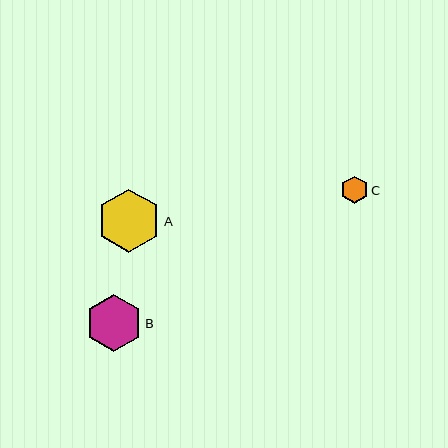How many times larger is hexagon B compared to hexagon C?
Hexagon B is approximately 2.0 times the size of hexagon C.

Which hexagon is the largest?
Hexagon A is the largest with a size of approximately 63 pixels.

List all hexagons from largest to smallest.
From largest to smallest: A, B, C.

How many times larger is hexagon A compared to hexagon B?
Hexagon A is approximately 1.1 times the size of hexagon B.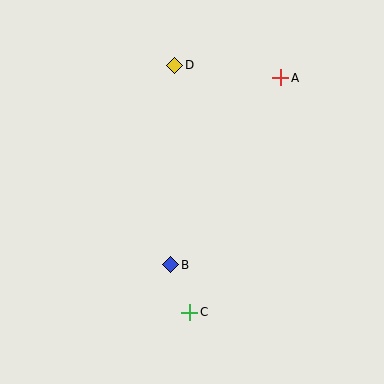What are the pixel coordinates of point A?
Point A is at (281, 78).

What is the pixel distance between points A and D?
The distance between A and D is 107 pixels.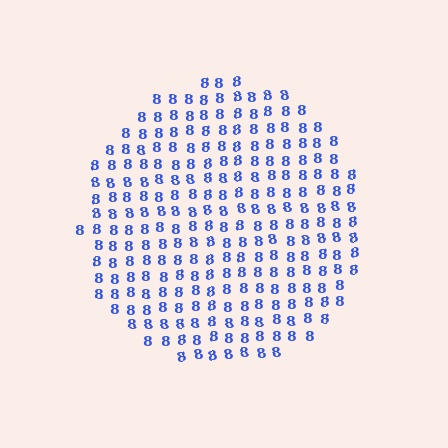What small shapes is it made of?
It is made of small digit 8's.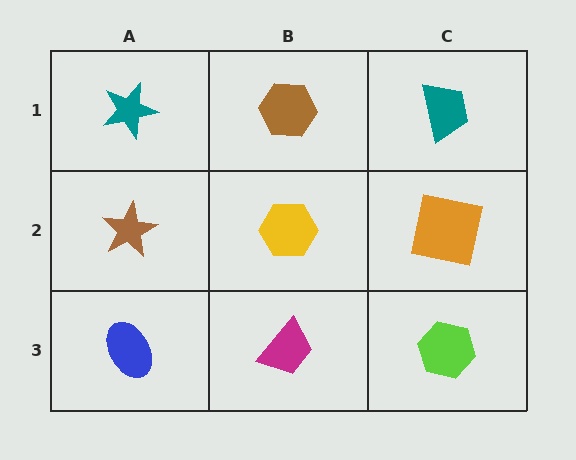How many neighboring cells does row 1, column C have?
2.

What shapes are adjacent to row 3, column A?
A brown star (row 2, column A), a magenta trapezoid (row 3, column B).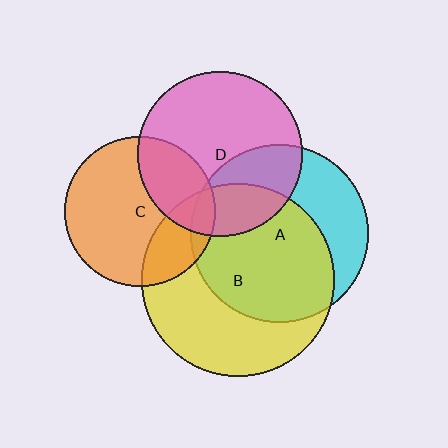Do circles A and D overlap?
Yes.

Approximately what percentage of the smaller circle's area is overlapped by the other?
Approximately 35%.